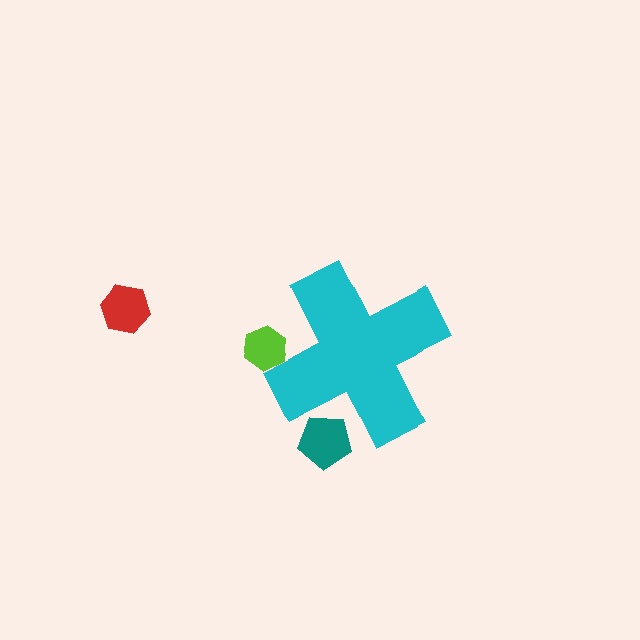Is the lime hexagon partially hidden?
Yes, the lime hexagon is partially hidden behind the cyan cross.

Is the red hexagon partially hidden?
No, the red hexagon is fully visible.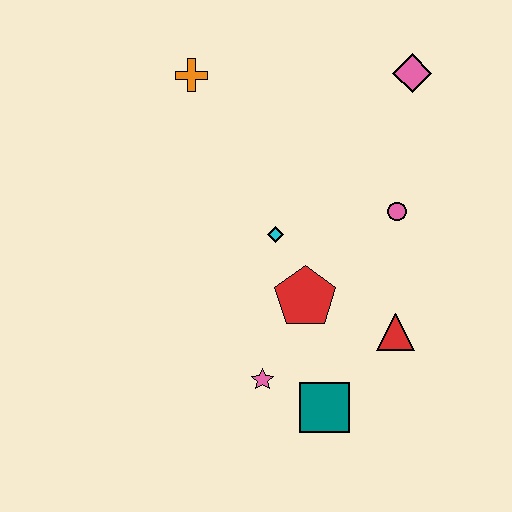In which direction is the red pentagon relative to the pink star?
The red pentagon is above the pink star.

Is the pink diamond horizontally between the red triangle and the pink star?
No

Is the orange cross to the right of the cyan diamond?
No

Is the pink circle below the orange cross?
Yes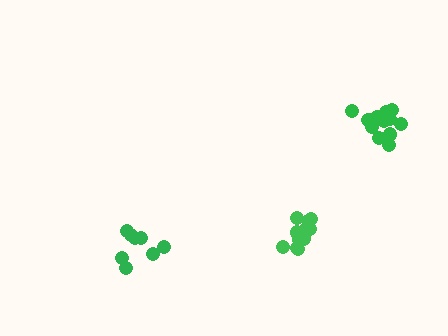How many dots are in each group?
Group 1: 11 dots, Group 2: 12 dots, Group 3: 8 dots (31 total).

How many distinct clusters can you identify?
There are 3 distinct clusters.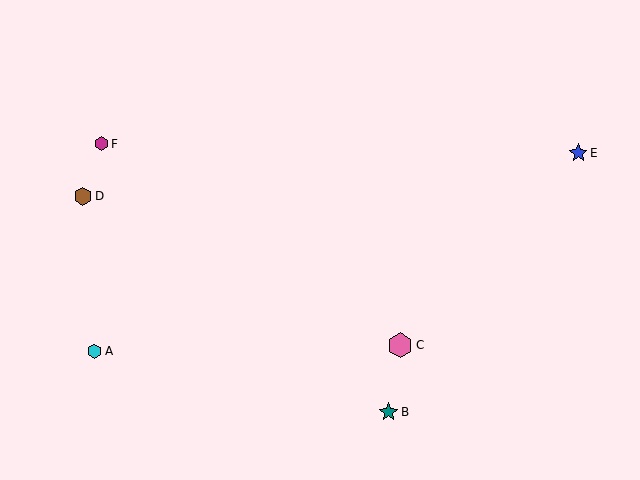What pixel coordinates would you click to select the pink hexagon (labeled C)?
Click at (400, 345) to select the pink hexagon C.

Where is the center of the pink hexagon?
The center of the pink hexagon is at (400, 345).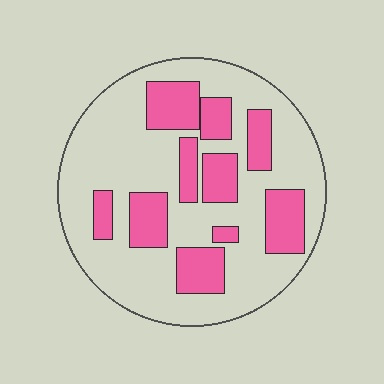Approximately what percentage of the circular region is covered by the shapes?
Approximately 30%.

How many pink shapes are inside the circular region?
10.